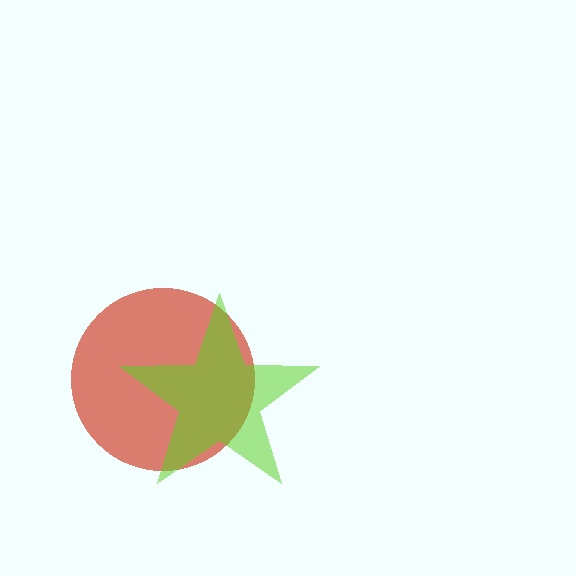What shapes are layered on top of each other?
The layered shapes are: a red circle, a lime star.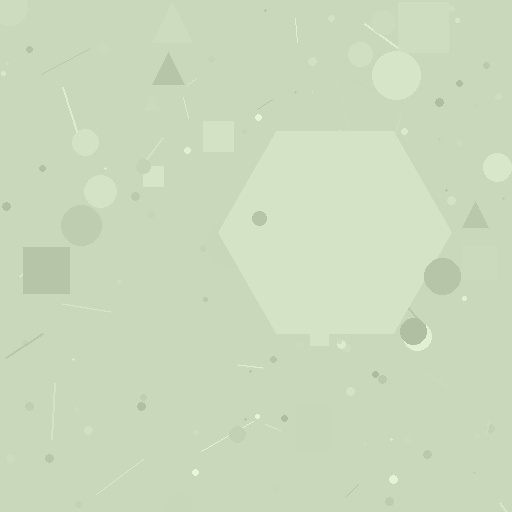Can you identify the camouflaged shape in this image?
The camouflaged shape is a hexagon.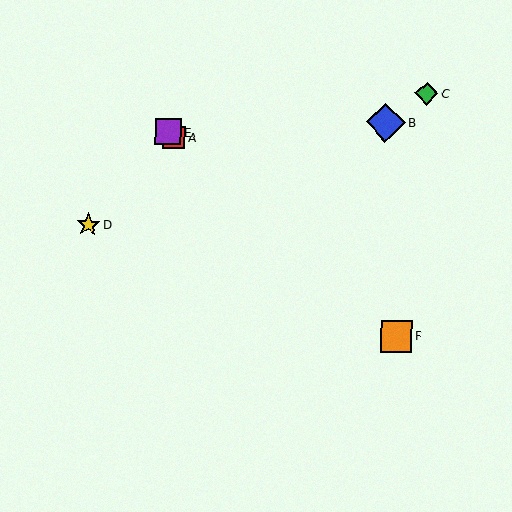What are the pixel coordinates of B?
Object B is at (386, 123).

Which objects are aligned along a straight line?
Objects A, E, F are aligned along a straight line.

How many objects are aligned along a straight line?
3 objects (A, E, F) are aligned along a straight line.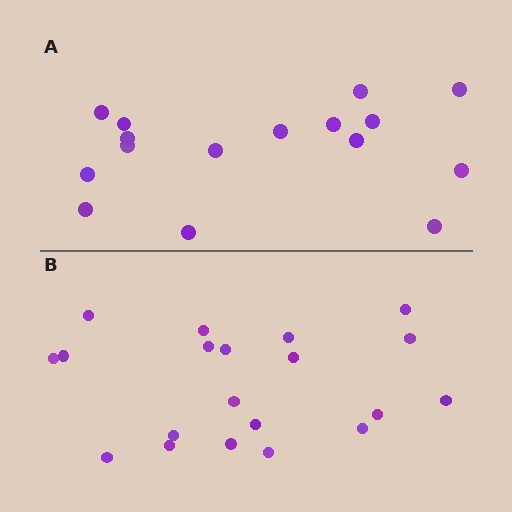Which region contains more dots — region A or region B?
Region B (the bottom region) has more dots.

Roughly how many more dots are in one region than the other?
Region B has about 4 more dots than region A.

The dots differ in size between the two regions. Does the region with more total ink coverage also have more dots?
No. Region A has more total ink coverage because its dots are larger, but region B actually contains more individual dots. Total area can be misleading — the number of items is what matters here.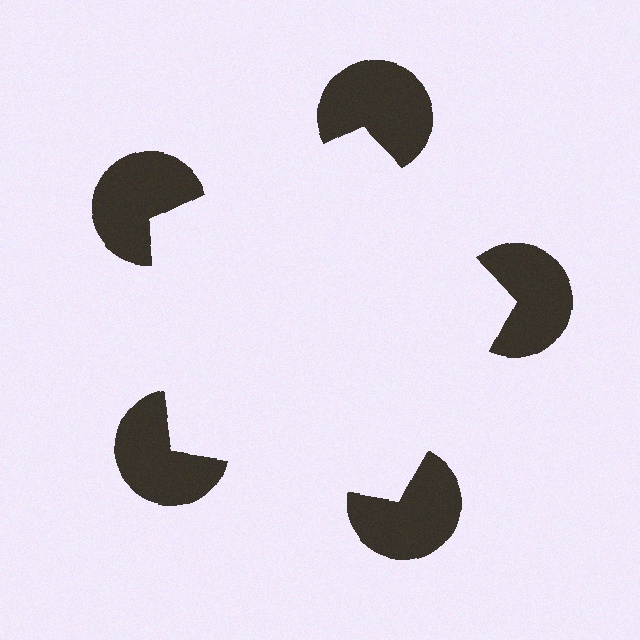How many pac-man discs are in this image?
There are 5 — one at each vertex of the illusory pentagon.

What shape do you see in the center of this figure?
An illusory pentagon — its edges are inferred from the aligned wedge cuts in the pac-man discs, not physically drawn.